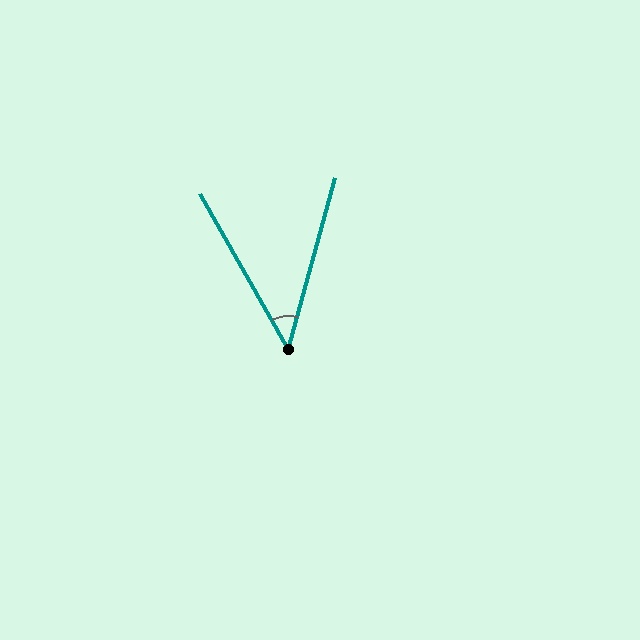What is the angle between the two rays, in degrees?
Approximately 45 degrees.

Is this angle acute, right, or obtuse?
It is acute.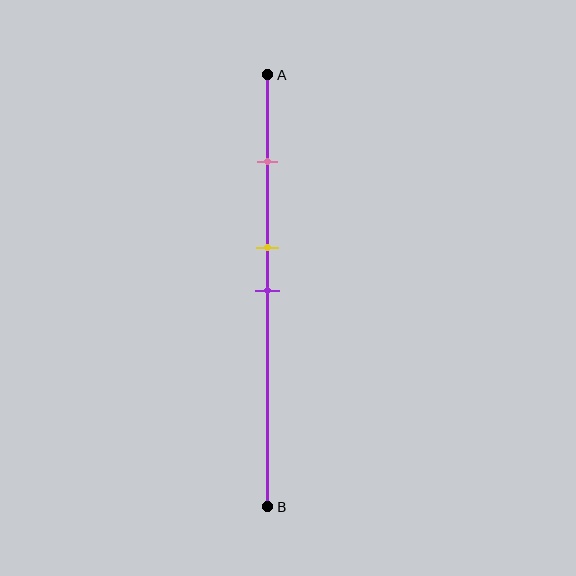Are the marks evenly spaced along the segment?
No, the marks are not evenly spaced.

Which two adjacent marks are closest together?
The yellow and purple marks are the closest adjacent pair.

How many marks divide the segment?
There are 3 marks dividing the segment.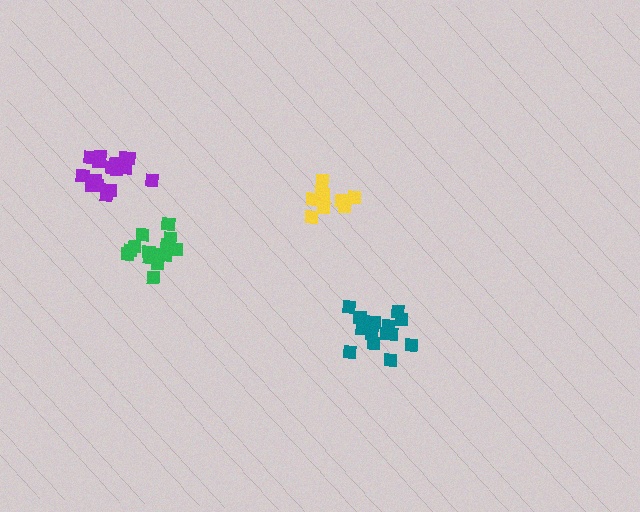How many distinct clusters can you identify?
There are 4 distinct clusters.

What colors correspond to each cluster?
The clusters are colored: teal, yellow, purple, green.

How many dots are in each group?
Group 1: 17 dots, Group 2: 11 dots, Group 3: 17 dots, Group 4: 16 dots (61 total).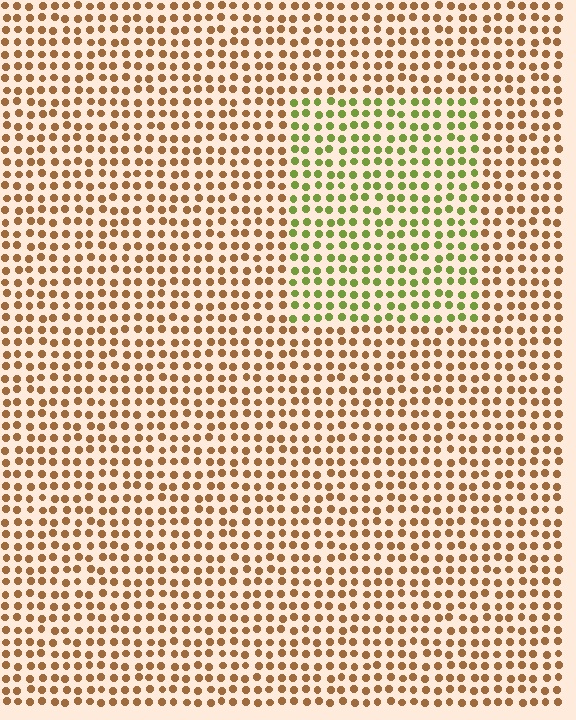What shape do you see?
I see a rectangle.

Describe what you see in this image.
The image is filled with small brown elements in a uniform arrangement. A rectangle-shaped region is visible where the elements are tinted to a slightly different hue, forming a subtle color boundary.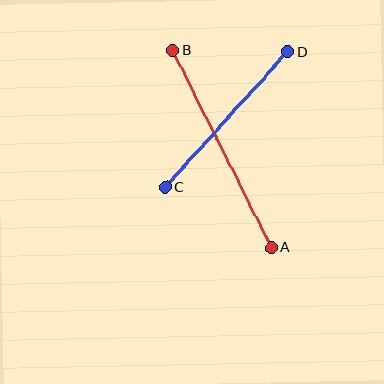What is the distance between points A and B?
The distance is approximately 221 pixels.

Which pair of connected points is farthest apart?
Points A and B are farthest apart.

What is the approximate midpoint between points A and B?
The midpoint is at approximately (222, 149) pixels.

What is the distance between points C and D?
The distance is approximately 183 pixels.